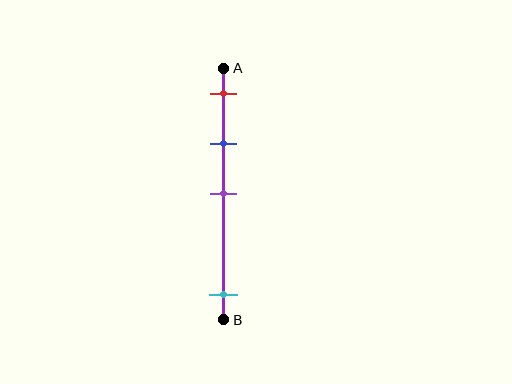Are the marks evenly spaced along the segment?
No, the marks are not evenly spaced.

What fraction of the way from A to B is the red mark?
The red mark is approximately 10% (0.1) of the way from A to B.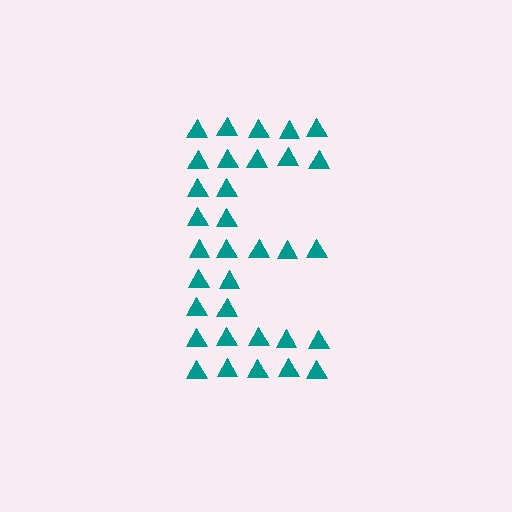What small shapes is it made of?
It is made of small triangles.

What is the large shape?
The large shape is the letter E.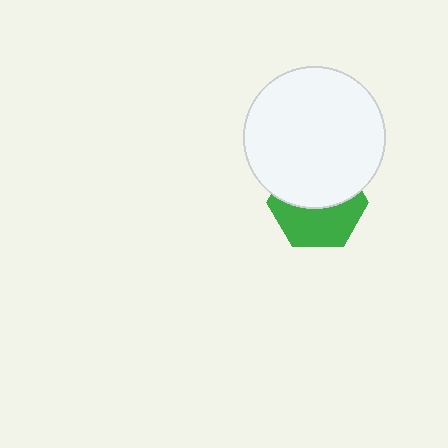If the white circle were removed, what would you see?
You would see the complete green hexagon.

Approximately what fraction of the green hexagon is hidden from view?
Roughly 51% of the green hexagon is hidden behind the white circle.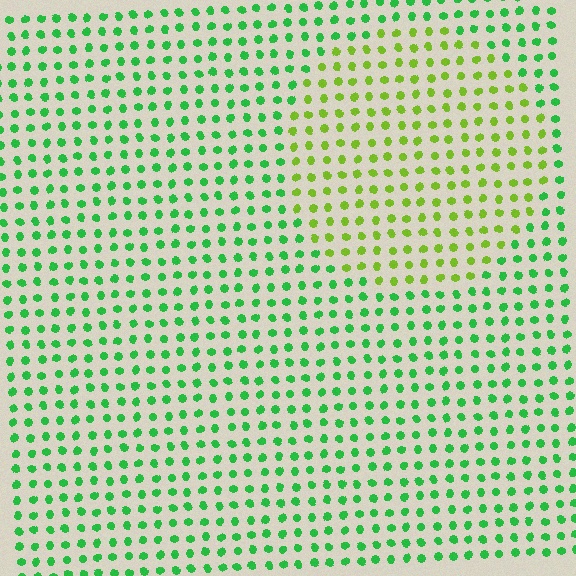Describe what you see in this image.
The image is filled with small green elements in a uniform arrangement. A circle-shaped region is visible where the elements are tinted to a slightly different hue, forming a subtle color boundary.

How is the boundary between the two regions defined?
The boundary is defined purely by a slight shift in hue (about 43 degrees). Spacing, size, and orientation are identical on both sides.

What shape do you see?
I see a circle.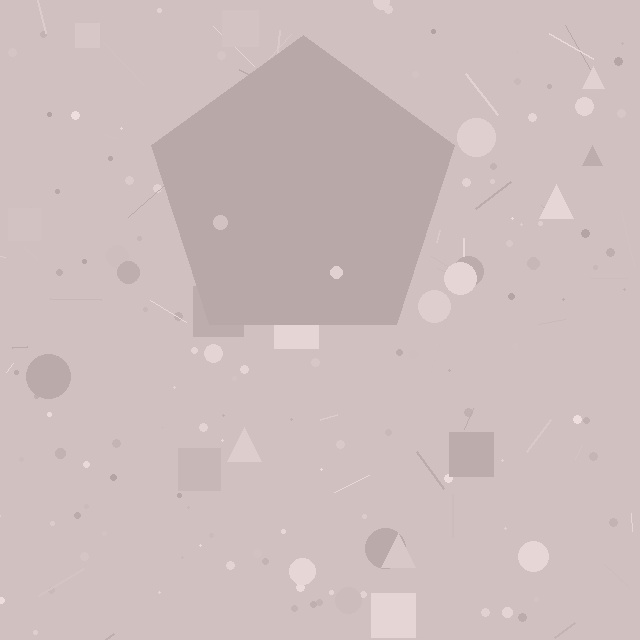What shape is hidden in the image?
A pentagon is hidden in the image.